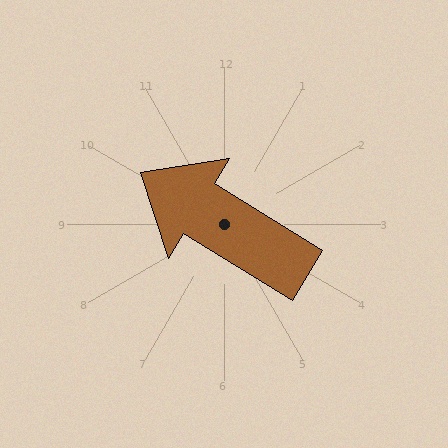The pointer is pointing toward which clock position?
Roughly 10 o'clock.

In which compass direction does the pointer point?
Northwest.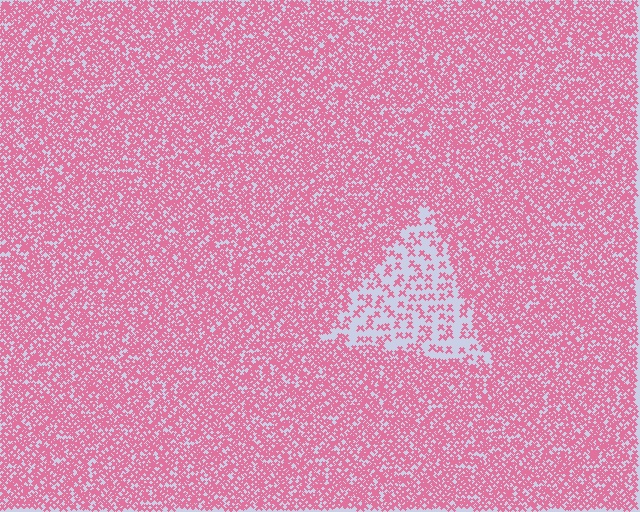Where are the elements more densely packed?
The elements are more densely packed outside the triangle boundary.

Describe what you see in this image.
The image contains small pink elements arranged at two different densities. A triangle-shaped region is visible where the elements are less densely packed than the surrounding area.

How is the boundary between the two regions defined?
The boundary is defined by a change in element density (approximately 2.9x ratio). All elements are the same color, size, and shape.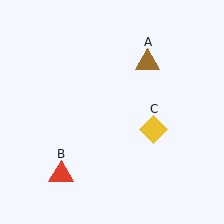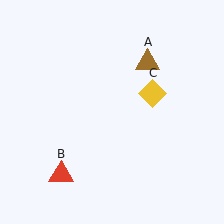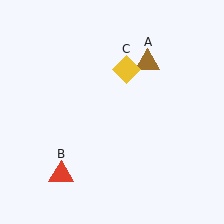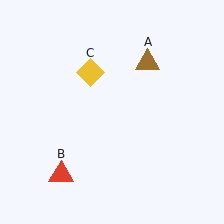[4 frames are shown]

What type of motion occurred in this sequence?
The yellow diamond (object C) rotated counterclockwise around the center of the scene.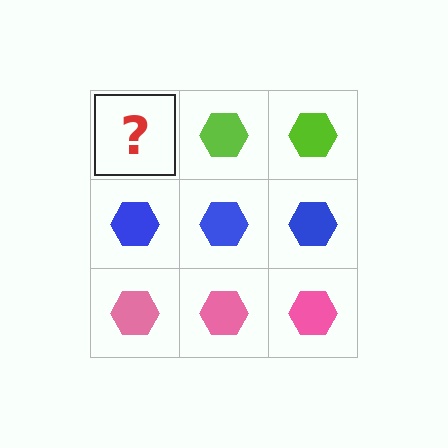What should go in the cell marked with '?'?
The missing cell should contain a lime hexagon.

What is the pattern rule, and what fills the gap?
The rule is that each row has a consistent color. The gap should be filled with a lime hexagon.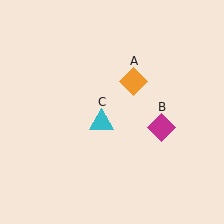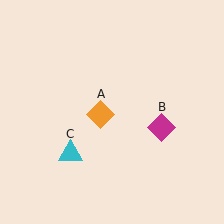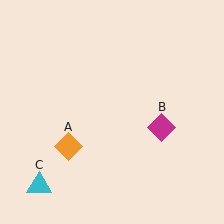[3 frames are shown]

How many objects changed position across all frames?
2 objects changed position: orange diamond (object A), cyan triangle (object C).